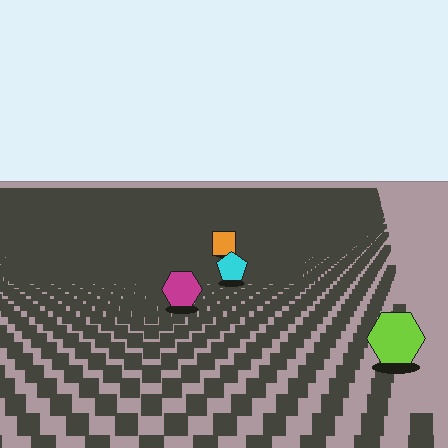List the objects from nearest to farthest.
From nearest to farthest: the lime hexagon, the magenta hexagon, the cyan pentagon, the orange square.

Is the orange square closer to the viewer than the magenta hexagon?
No. The magenta hexagon is closer — you can tell from the texture gradient: the ground texture is coarser near it.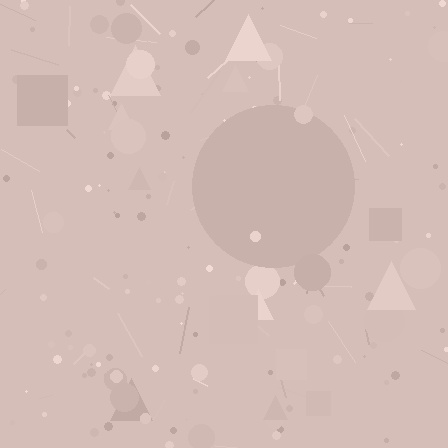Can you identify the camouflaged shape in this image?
The camouflaged shape is a circle.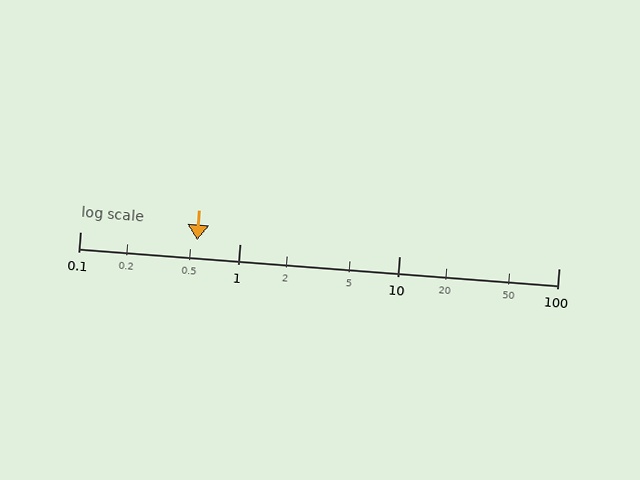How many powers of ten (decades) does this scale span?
The scale spans 3 decades, from 0.1 to 100.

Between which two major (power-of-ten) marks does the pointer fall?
The pointer is between 0.1 and 1.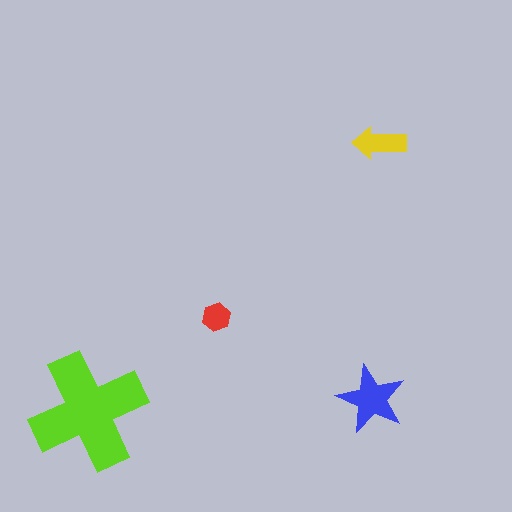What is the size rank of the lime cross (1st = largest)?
1st.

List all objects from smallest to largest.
The red hexagon, the yellow arrow, the blue star, the lime cross.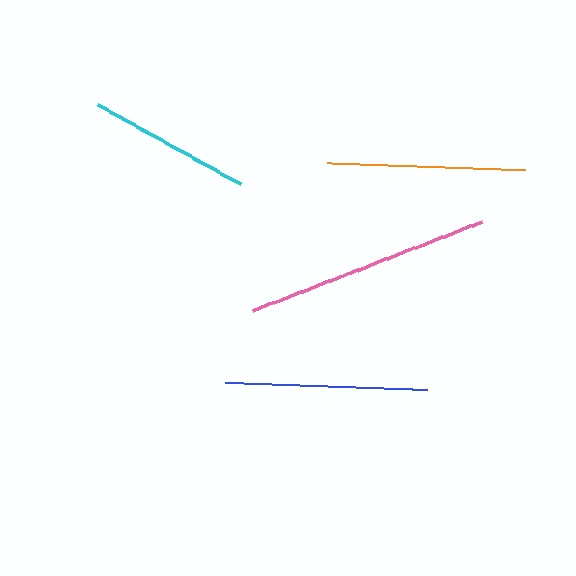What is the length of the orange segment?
The orange segment is approximately 198 pixels long.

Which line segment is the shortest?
The cyan line is the shortest at approximately 163 pixels.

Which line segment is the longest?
The pink line is the longest at approximately 246 pixels.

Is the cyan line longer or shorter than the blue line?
The blue line is longer than the cyan line.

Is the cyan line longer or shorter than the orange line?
The orange line is longer than the cyan line.